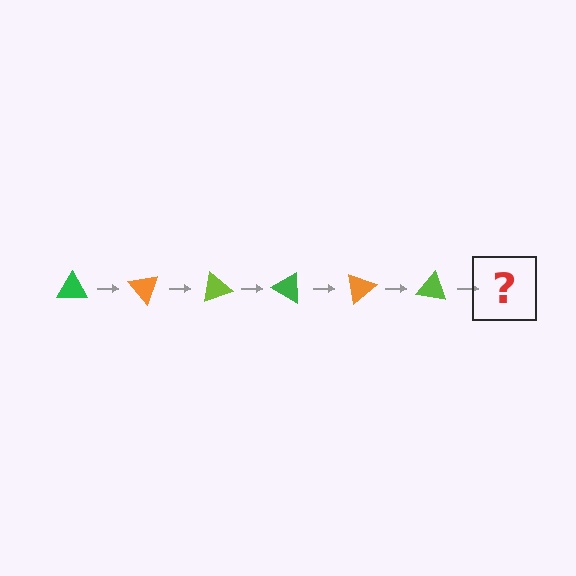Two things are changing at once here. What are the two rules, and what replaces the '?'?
The two rules are that it rotates 50 degrees each step and the color cycles through green, orange, and lime. The '?' should be a green triangle, rotated 300 degrees from the start.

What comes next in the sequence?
The next element should be a green triangle, rotated 300 degrees from the start.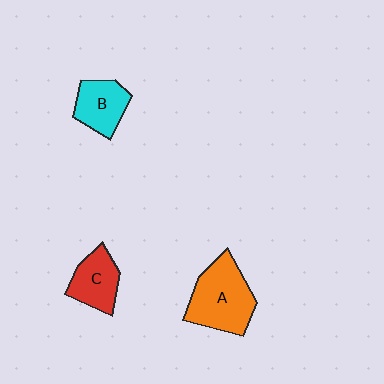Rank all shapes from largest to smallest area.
From largest to smallest: A (orange), C (red), B (cyan).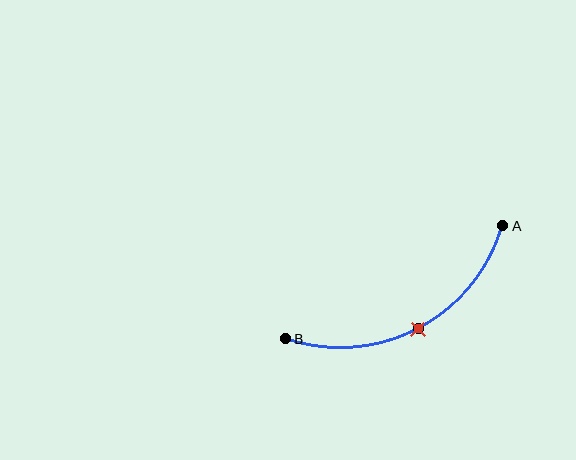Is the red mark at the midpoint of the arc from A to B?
Yes. The red mark lies on the arc at equal arc-length from both A and B — it is the arc midpoint.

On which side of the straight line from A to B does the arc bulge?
The arc bulges below the straight line connecting A and B.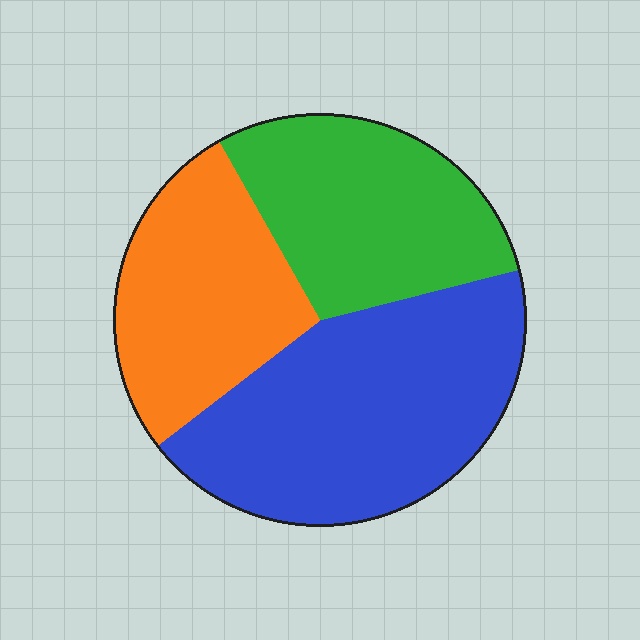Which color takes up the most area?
Blue, at roughly 45%.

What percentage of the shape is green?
Green covers about 30% of the shape.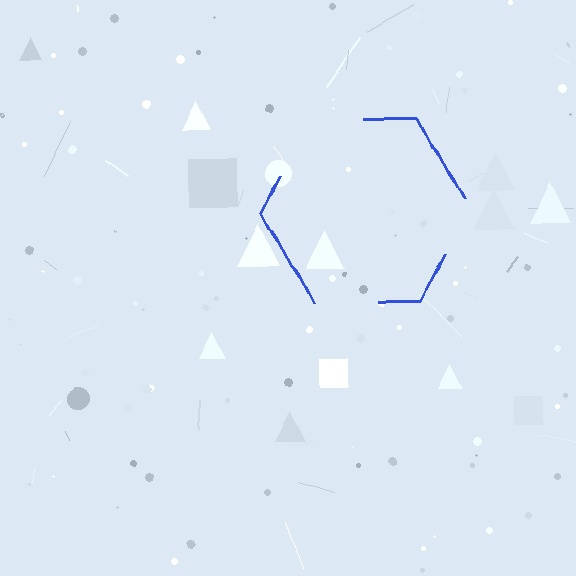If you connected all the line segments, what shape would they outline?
They would outline a hexagon.